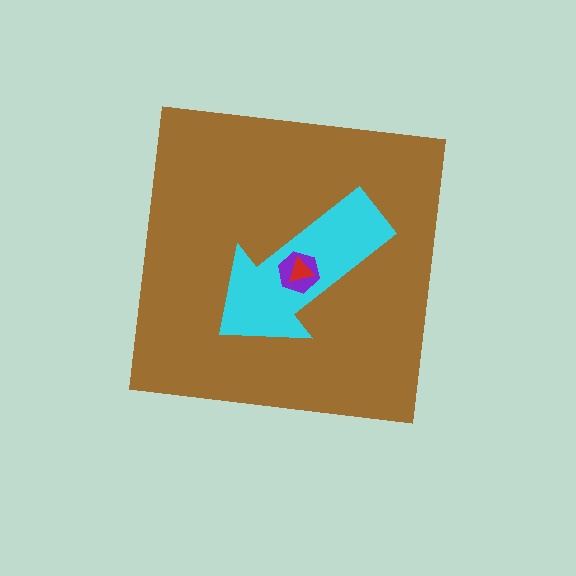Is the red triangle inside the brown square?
Yes.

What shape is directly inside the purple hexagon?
The red triangle.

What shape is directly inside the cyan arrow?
The purple hexagon.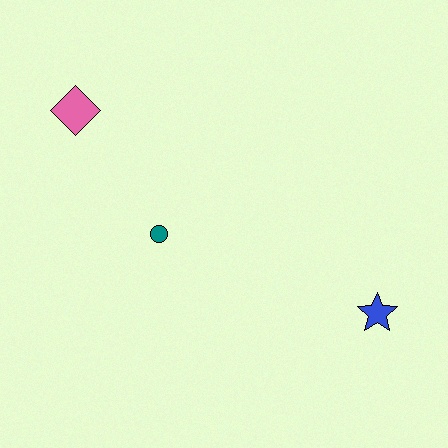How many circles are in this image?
There is 1 circle.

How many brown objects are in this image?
There are no brown objects.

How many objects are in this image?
There are 3 objects.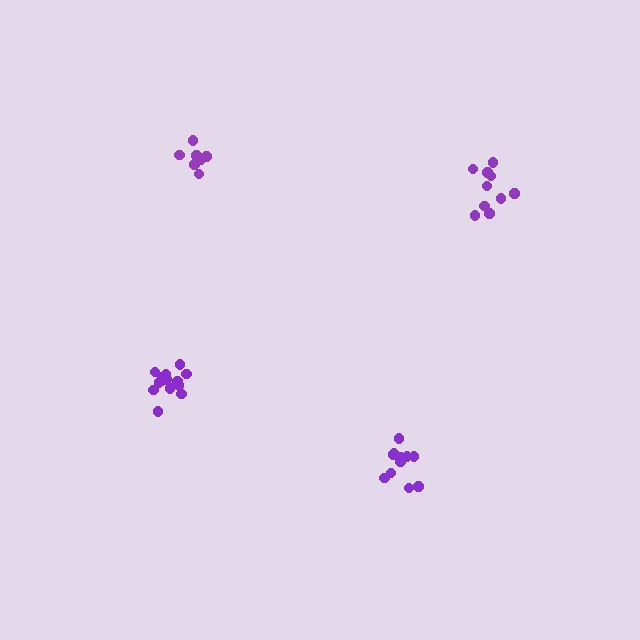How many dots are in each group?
Group 1: 10 dots, Group 2: 14 dots, Group 3: 11 dots, Group 4: 8 dots (43 total).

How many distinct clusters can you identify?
There are 4 distinct clusters.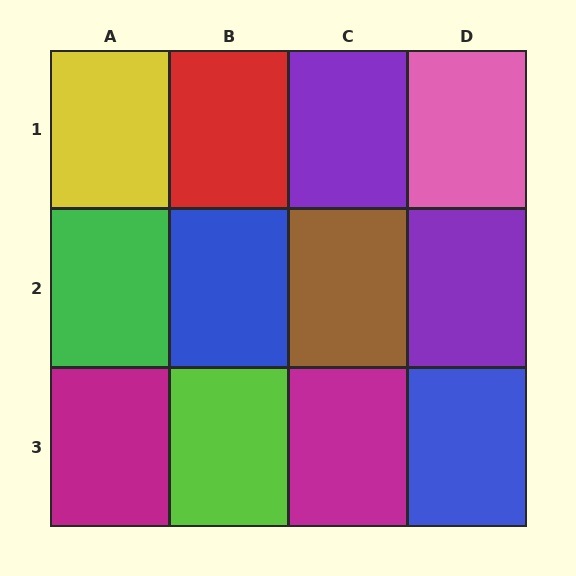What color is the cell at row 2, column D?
Purple.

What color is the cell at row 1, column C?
Purple.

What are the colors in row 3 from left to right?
Magenta, lime, magenta, blue.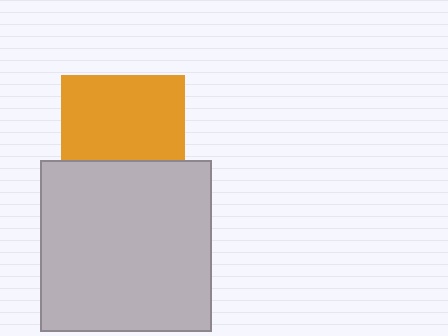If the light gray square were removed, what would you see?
You would see the complete orange square.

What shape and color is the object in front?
The object in front is a light gray square.